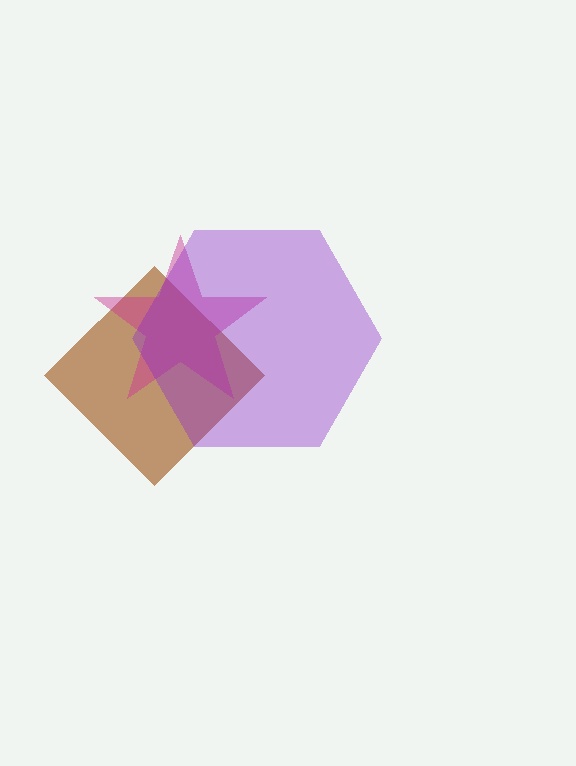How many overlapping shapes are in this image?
There are 3 overlapping shapes in the image.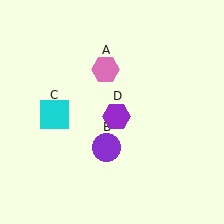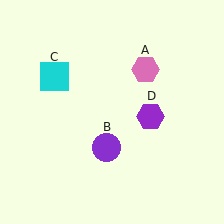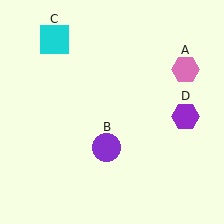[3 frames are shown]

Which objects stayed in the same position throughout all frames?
Purple circle (object B) remained stationary.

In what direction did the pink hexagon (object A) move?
The pink hexagon (object A) moved right.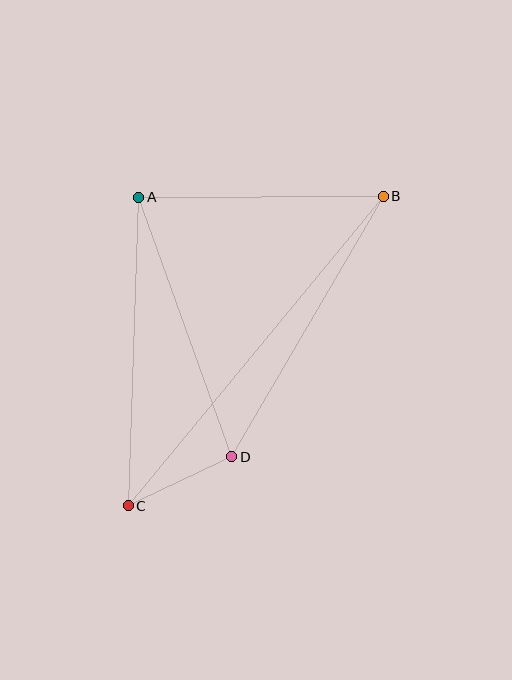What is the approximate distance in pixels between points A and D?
The distance between A and D is approximately 275 pixels.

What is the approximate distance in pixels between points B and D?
The distance between B and D is approximately 301 pixels.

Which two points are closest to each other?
Points C and D are closest to each other.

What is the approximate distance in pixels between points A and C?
The distance between A and C is approximately 308 pixels.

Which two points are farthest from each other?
Points B and C are farthest from each other.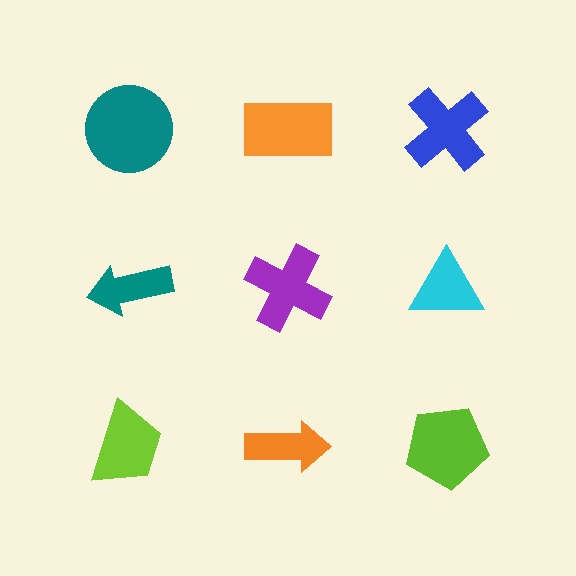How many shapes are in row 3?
3 shapes.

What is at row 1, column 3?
A blue cross.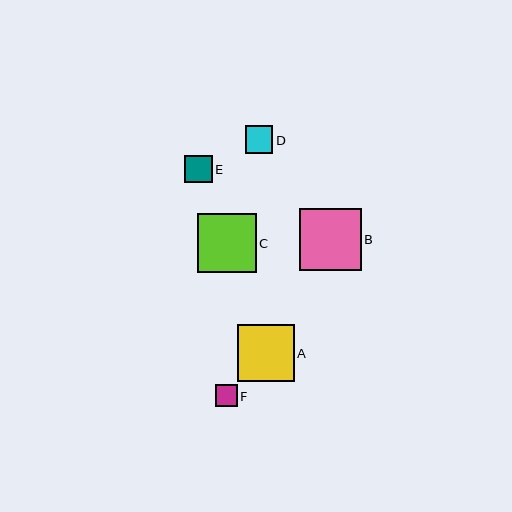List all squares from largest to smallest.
From largest to smallest: B, C, A, D, E, F.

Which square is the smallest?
Square F is the smallest with a size of approximately 22 pixels.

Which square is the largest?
Square B is the largest with a size of approximately 62 pixels.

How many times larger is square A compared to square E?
Square A is approximately 2.1 times the size of square E.